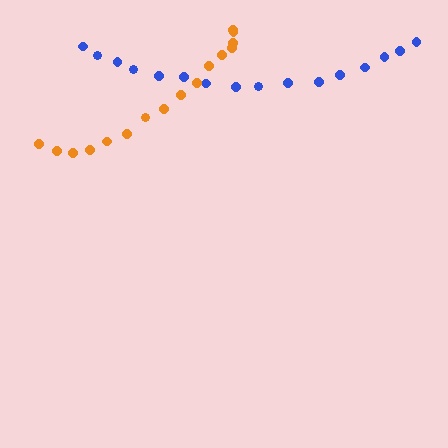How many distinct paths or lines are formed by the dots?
There are 2 distinct paths.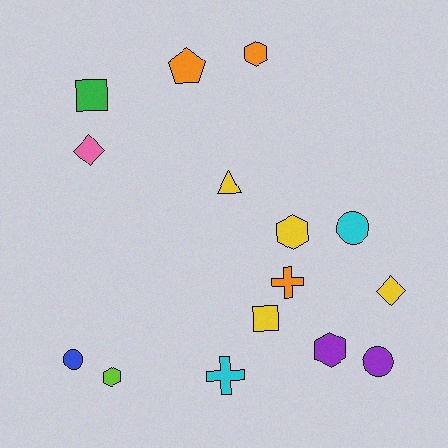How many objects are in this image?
There are 15 objects.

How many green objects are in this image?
There is 1 green object.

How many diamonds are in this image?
There are 2 diamonds.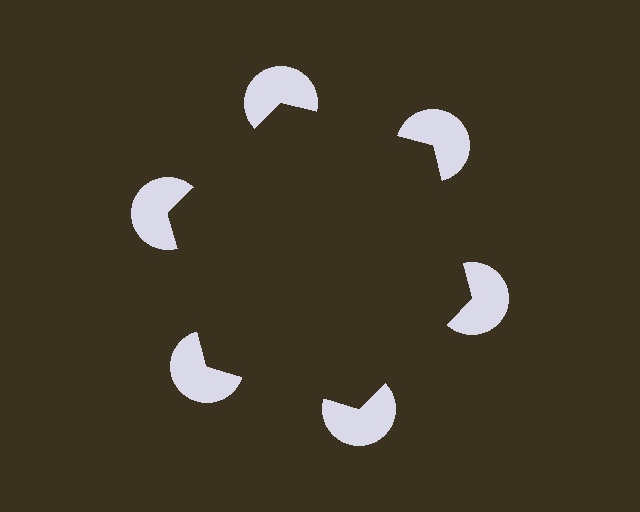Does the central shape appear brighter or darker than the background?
It typically appears slightly darker than the background, even though no actual brightness change is drawn.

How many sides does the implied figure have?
6 sides.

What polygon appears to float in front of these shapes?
An illusory hexagon — its edges are inferred from the aligned wedge cuts in the pac-man discs, not physically drawn.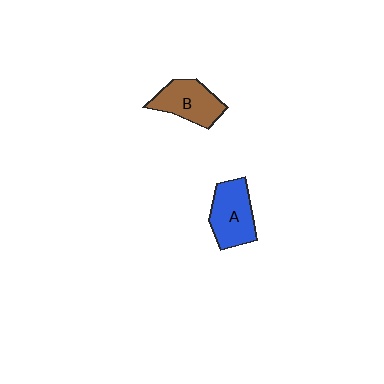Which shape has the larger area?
Shape A (blue).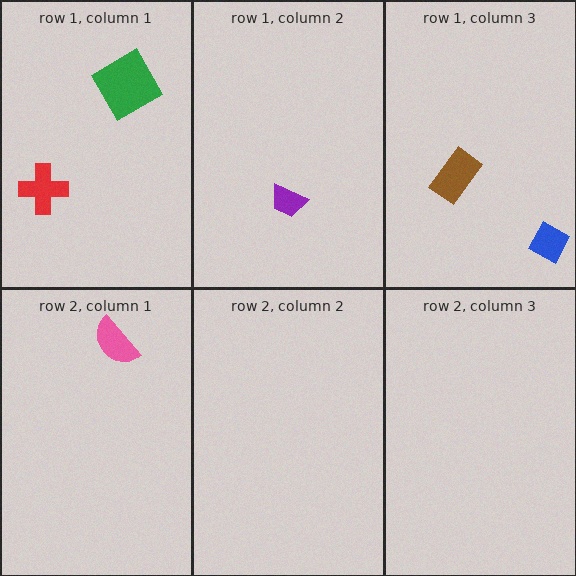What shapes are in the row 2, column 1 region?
The pink semicircle.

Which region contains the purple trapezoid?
The row 1, column 2 region.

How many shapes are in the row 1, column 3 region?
2.